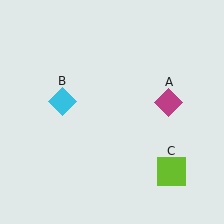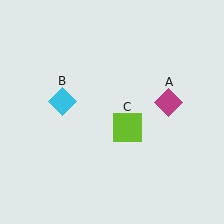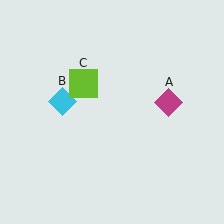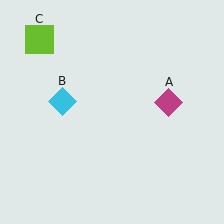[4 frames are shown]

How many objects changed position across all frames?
1 object changed position: lime square (object C).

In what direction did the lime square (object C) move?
The lime square (object C) moved up and to the left.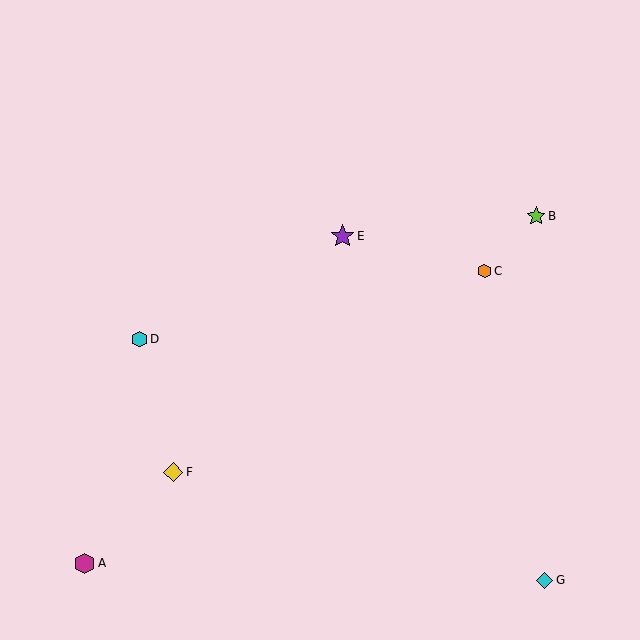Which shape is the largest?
The purple star (labeled E) is the largest.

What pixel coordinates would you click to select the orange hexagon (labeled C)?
Click at (485, 271) to select the orange hexagon C.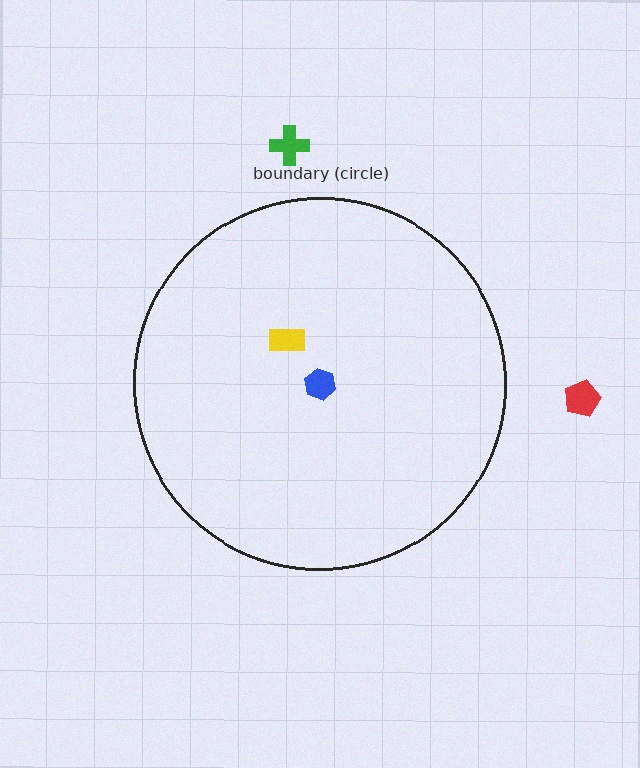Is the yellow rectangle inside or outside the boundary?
Inside.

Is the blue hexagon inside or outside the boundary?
Inside.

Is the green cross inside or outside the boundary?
Outside.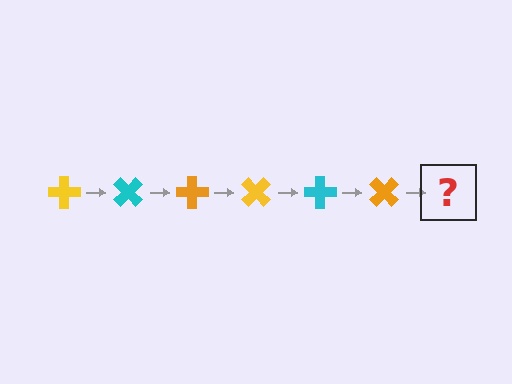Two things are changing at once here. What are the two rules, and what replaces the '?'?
The two rules are that it rotates 45 degrees each step and the color cycles through yellow, cyan, and orange. The '?' should be a yellow cross, rotated 270 degrees from the start.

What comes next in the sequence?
The next element should be a yellow cross, rotated 270 degrees from the start.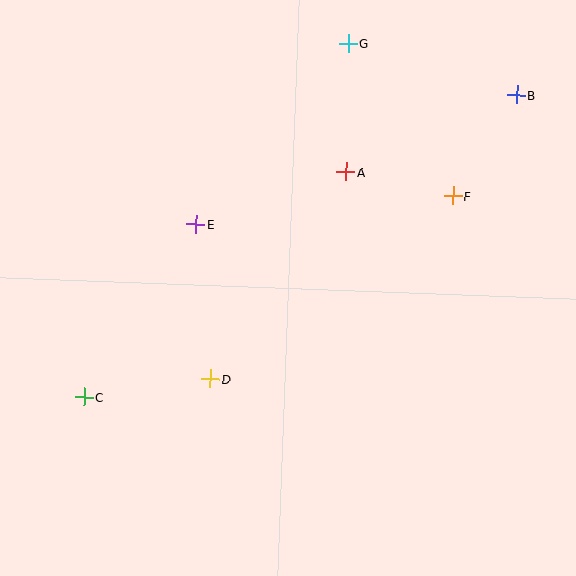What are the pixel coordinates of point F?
Point F is at (453, 196).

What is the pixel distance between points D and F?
The distance between D and F is 304 pixels.